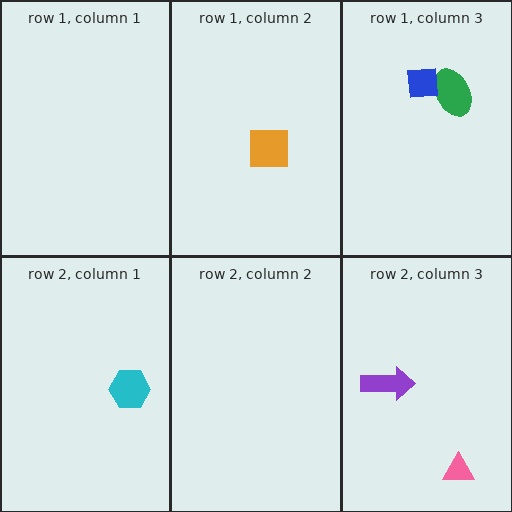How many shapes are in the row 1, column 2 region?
1.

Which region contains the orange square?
The row 1, column 2 region.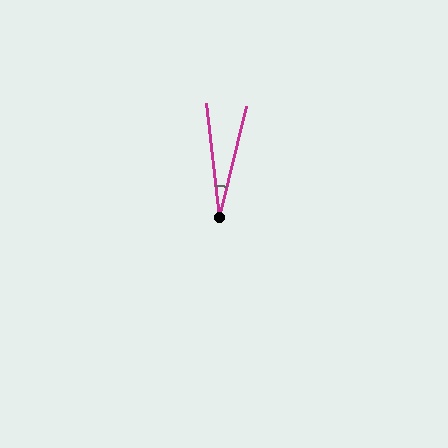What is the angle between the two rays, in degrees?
Approximately 20 degrees.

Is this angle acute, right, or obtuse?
It is acute.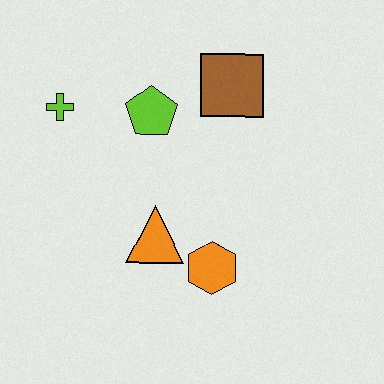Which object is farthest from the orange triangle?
The brown square is farthest from the orange triangle.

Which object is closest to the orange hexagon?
The orange triangle is closest to the orange hexagon.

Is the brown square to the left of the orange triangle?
No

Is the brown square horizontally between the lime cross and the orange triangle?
No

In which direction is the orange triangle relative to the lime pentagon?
The orange triangle is below the lime pentagon.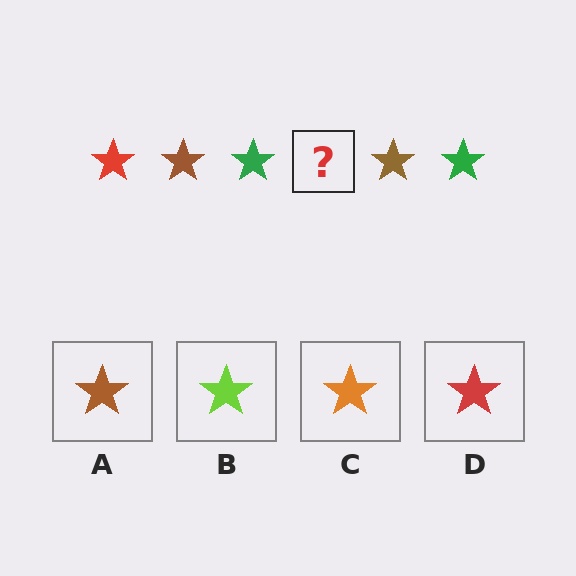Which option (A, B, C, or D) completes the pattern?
D.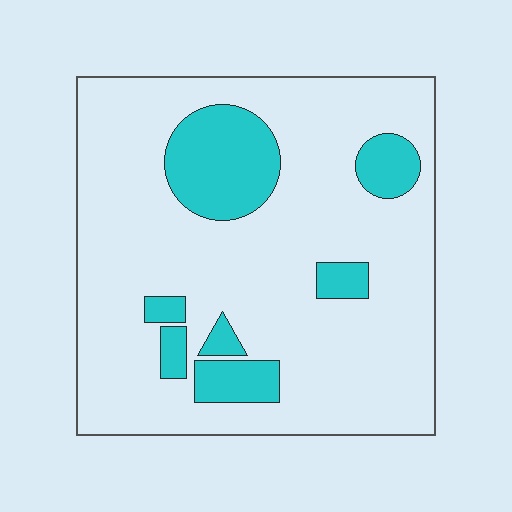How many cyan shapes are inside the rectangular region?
7.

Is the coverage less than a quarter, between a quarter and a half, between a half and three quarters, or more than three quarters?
Less than a quarter.